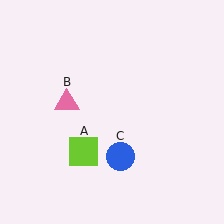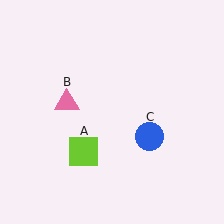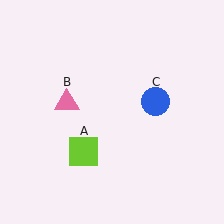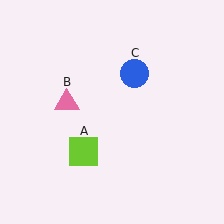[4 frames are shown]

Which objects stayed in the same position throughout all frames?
Lime square (object A) and pink triangle (object B) remained stationary.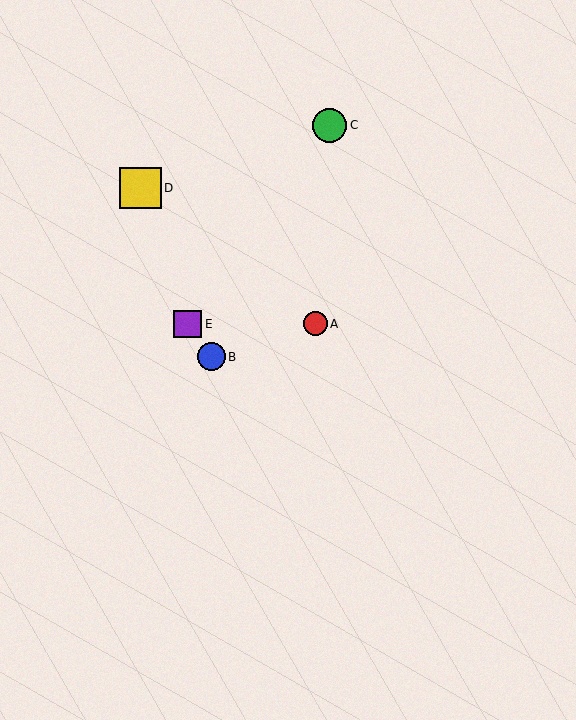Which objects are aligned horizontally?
Objects A, E are aligned horizontally.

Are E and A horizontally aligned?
Yes, both are at y≈324.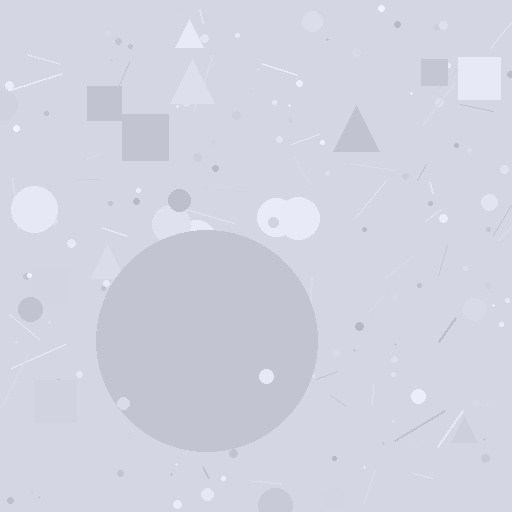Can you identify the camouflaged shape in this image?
The camouflaged shape is a circle.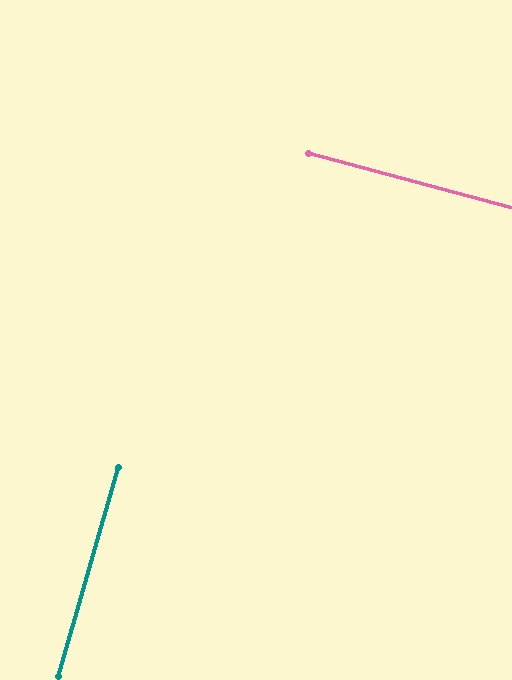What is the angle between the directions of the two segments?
Approximately 89 degrees.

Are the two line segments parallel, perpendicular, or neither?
Perpendicular — they meet at approximately 89°.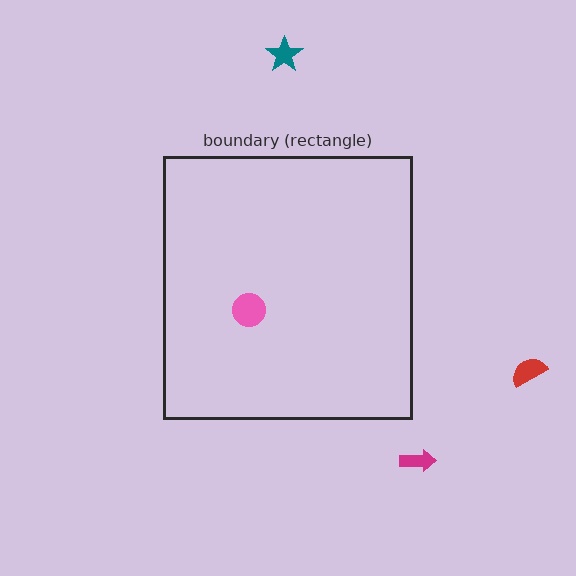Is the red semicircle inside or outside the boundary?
Outside.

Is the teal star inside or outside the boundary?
Outside.